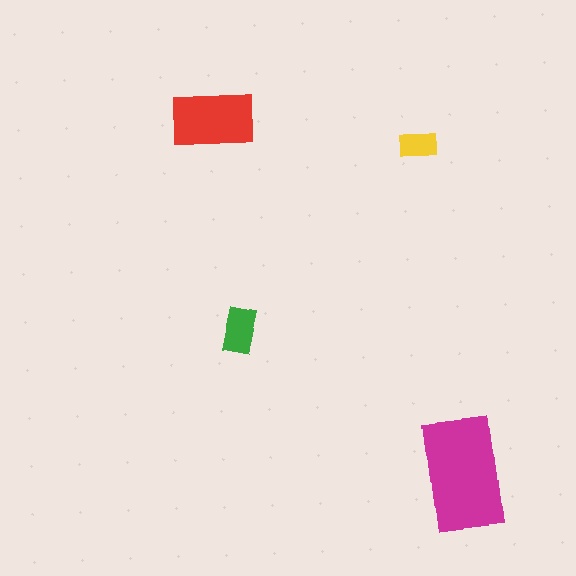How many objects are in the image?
There are 4 objects in the image.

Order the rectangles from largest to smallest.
the magenta one, the red one, the green one, the yellow one.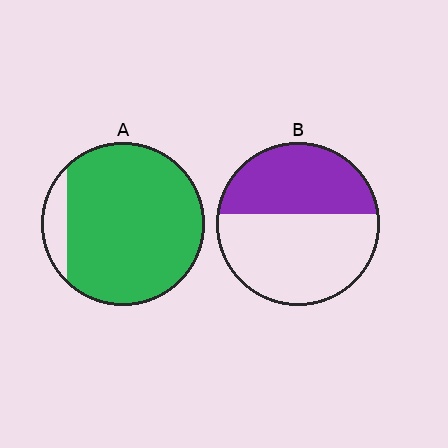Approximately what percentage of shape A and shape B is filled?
A is approximately 90% and B is approximately 40%.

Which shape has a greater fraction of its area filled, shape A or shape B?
Shape A.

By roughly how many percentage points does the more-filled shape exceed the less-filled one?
By roughly 50 percentage points (A over B).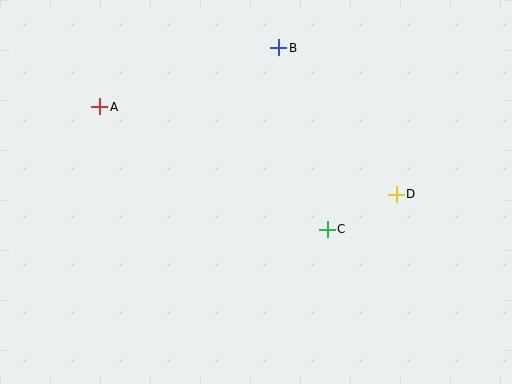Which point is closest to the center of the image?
Point C at (327, 229) is closest to the center.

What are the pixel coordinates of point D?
Point D is at (396, 194).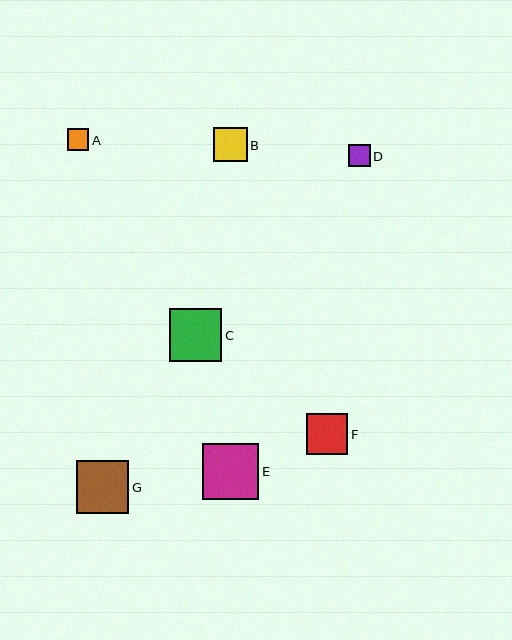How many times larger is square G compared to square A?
Square G is approximately 2.5 times the size of square A.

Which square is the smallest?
Square A is the smallest with a size of approximately 21 pixels.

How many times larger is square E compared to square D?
Square E is approximately 2.5 times the size of square D.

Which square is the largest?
Square E is the largest with a size of approximately 56 pixels.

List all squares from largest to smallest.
From largest to smallest: E, C, G, F, B, D, A.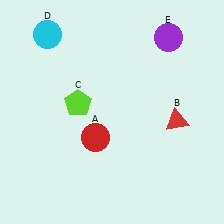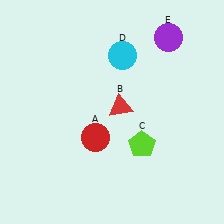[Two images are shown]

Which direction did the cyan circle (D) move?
The cyan circle (D) moved right.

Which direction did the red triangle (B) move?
The red triangle (B) moved left.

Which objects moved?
The objects that moved are: the red triangle (B), the lime pentagon (C), the cyan circle (D).